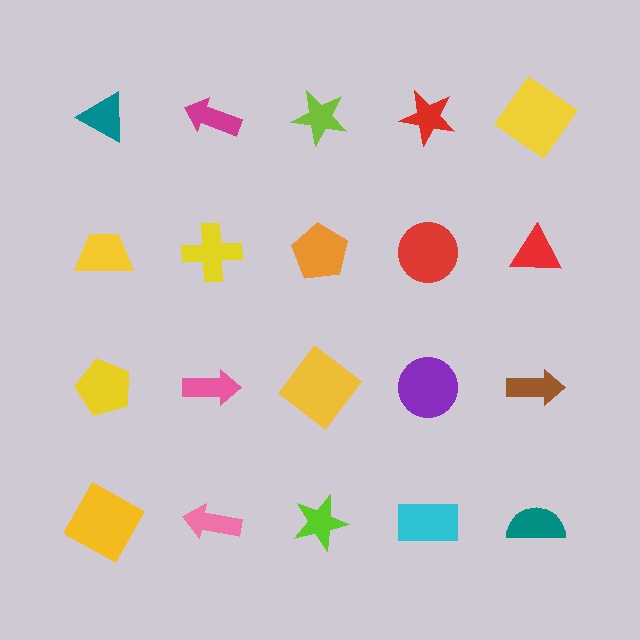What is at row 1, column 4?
A red star.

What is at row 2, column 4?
A red circle.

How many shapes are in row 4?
5 shapes.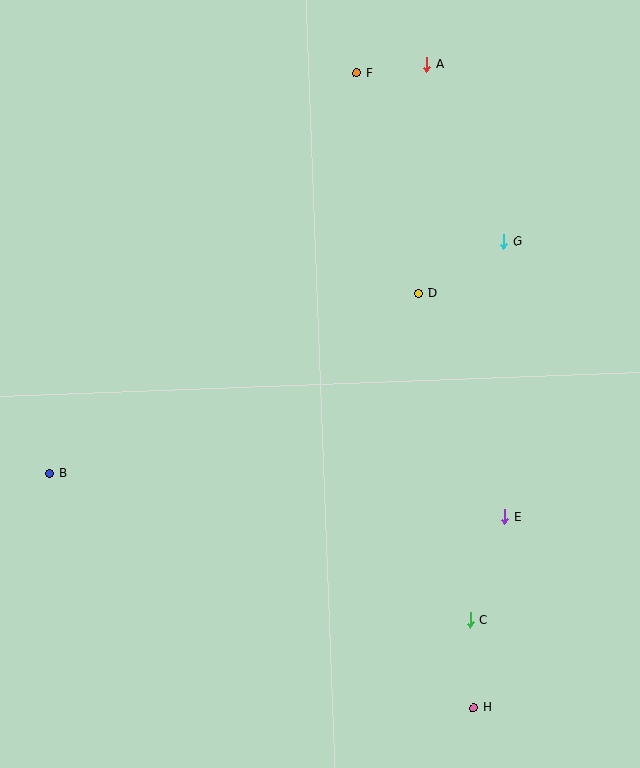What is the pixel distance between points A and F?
The distance between A and F is 70 pixels.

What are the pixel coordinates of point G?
Point G is at (503, 242).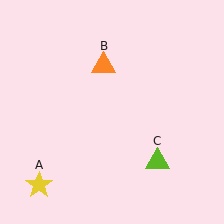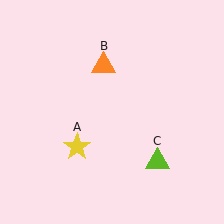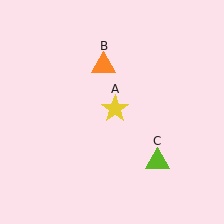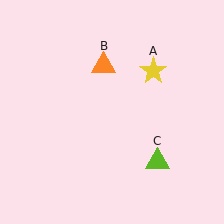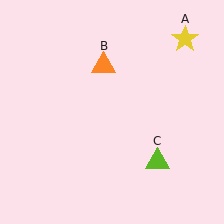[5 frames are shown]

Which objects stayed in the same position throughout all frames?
Orange triangle (object B) and lime triangle (object C) remained stationary.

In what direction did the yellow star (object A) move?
The yellow star (object A) moved up and to the right.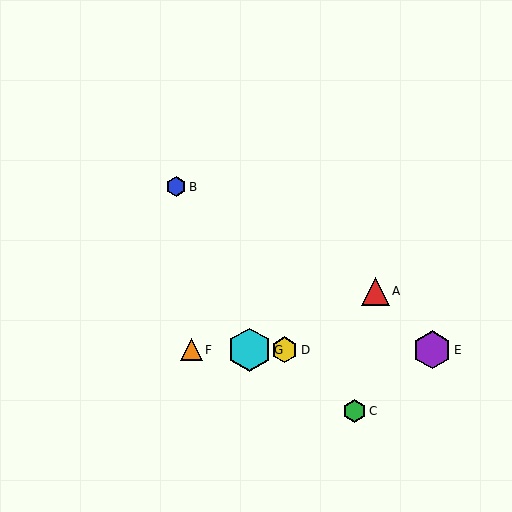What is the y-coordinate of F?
Object F is at y≈350.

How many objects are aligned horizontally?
4 objects (D, E, F, G) are aligned horizontally.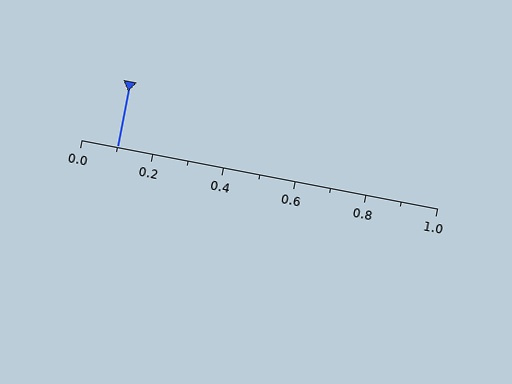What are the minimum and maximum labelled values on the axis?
The axis runs from 0.0 to 1.0.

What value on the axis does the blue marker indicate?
The marker indicates approximately 0.1.